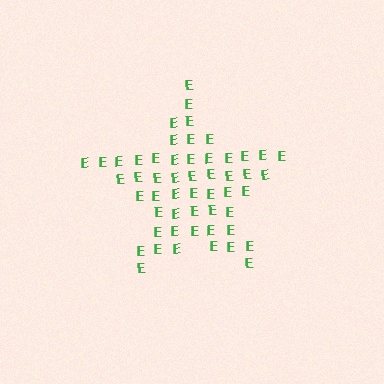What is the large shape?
The large shape is a star.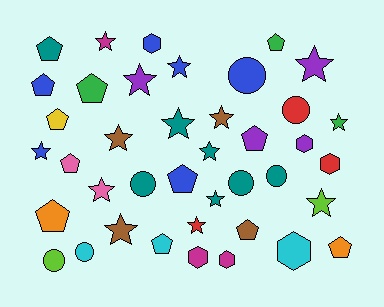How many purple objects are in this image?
There are 4 purple objects.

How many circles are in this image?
There are 7 circles.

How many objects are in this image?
There are 40 objects.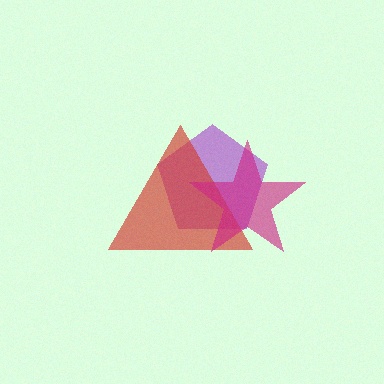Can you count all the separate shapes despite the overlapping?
Yes, there are 3 separate shapes.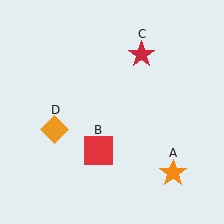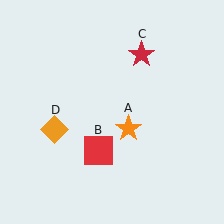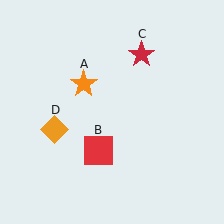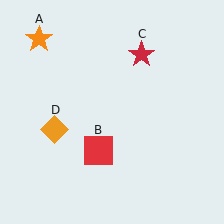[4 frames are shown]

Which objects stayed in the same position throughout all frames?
Red square (object B) and red star (object C) and orange diamond (object D) remained stationary.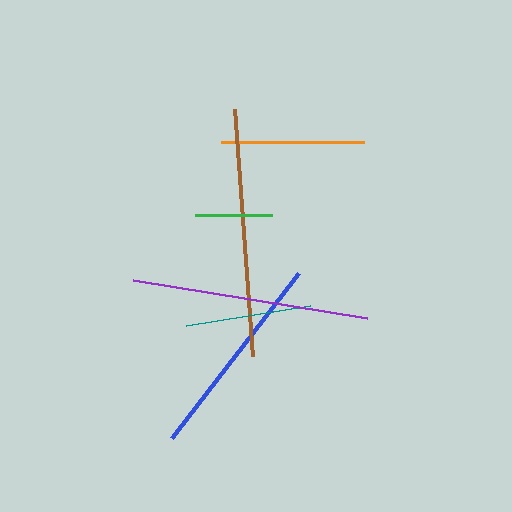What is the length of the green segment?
The green segment is approximately 76 pixels long.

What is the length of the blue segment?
The blue segment is approximately 208 pixels long.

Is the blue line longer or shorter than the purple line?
The purple line is longer than the blue line.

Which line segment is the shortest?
The green line is the shortest at approximately 76 pixels.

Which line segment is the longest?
The brown line is the longest at approximately 247 pixels.